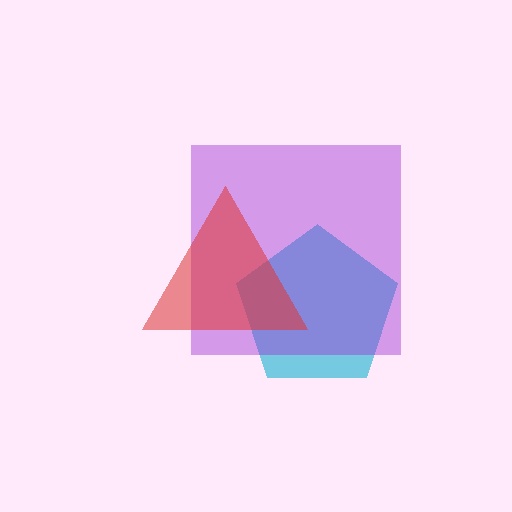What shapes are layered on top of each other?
The layered shapes are: a cyan pentagon, a purple square, a red triangle.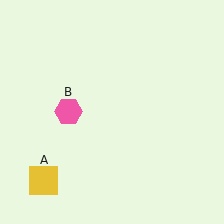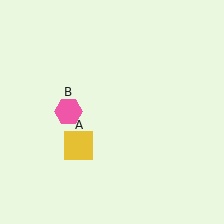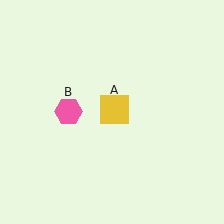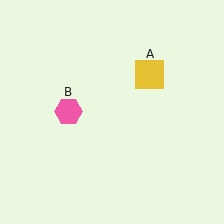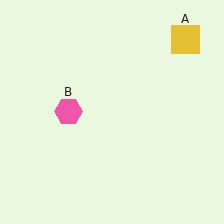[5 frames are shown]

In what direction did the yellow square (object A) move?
The yellow square (object A) moved up and to the right.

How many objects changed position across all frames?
1 object changed position: yellow square (object A).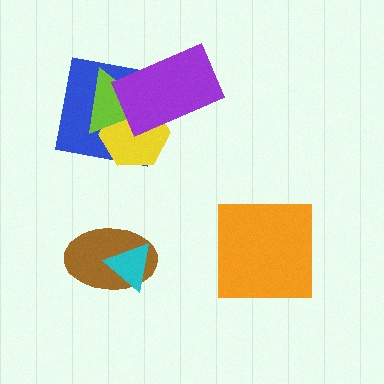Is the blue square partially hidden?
Yes, it is partially covered by another shape.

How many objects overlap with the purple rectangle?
3 objects overlap with the purple rectangle.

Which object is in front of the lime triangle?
The purple rectangle is in front of the lime triangle.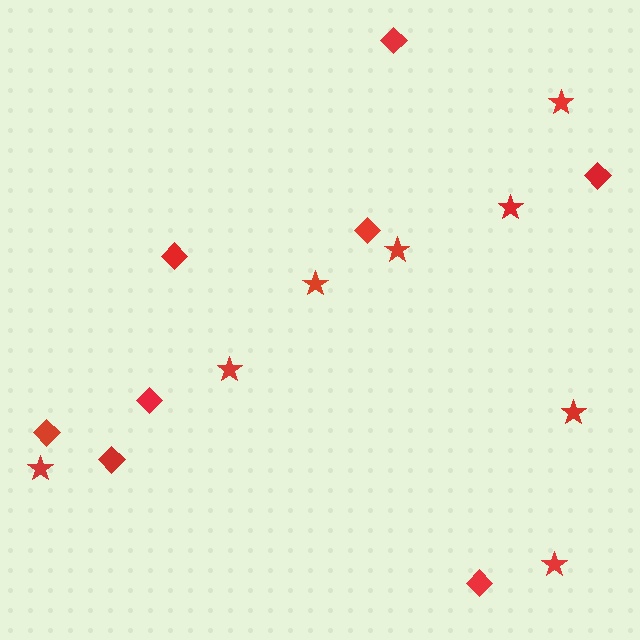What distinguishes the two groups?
There are 2 groups: one group of diamonds (8) and one group of stars (8).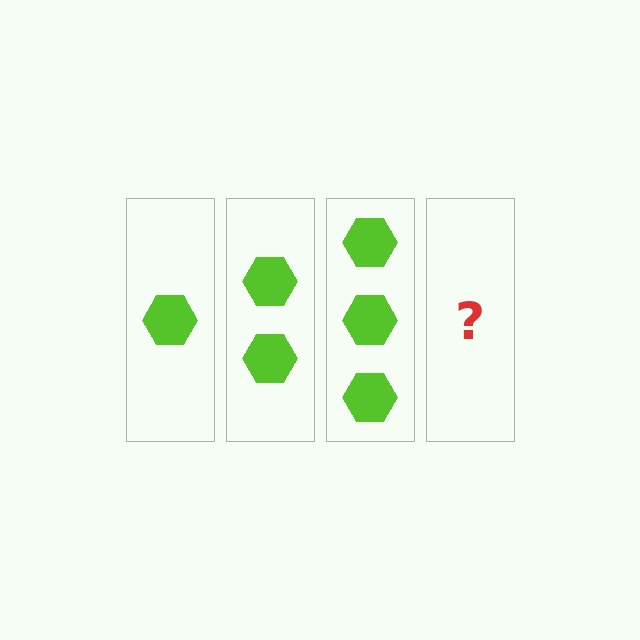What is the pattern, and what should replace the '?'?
The pattern is that each step adds one more hexagon. The '?' should be 4 hexagons.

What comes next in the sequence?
The next element should be 4 hexagons.